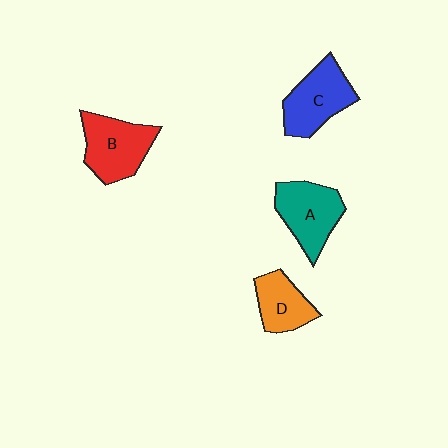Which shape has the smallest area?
Shape D (orange).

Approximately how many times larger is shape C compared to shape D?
Approximately 1.4 times.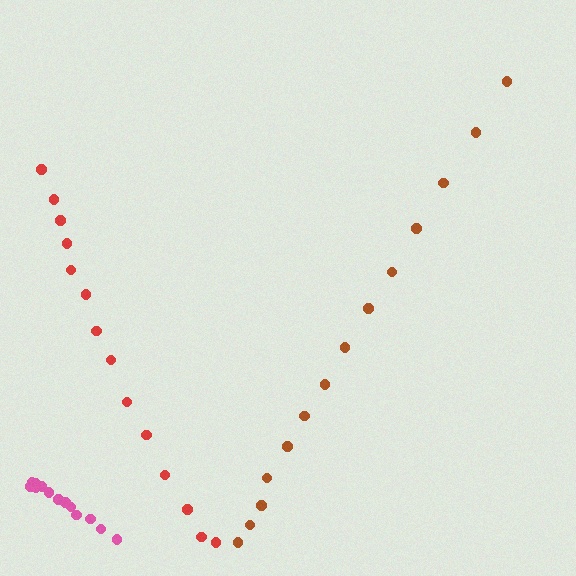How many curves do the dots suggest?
There are 3 distinct paths.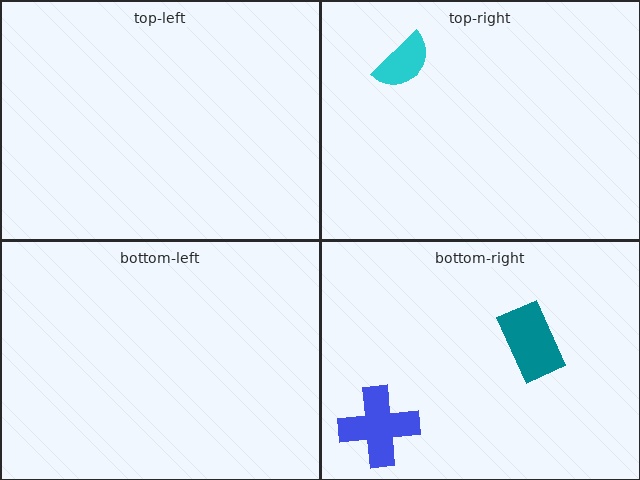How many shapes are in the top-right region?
1.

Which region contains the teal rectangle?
The bottom-right region.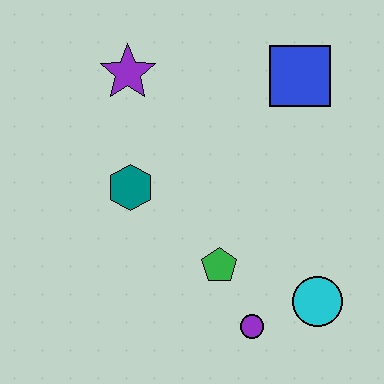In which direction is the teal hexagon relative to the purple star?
The teal hexagon is below the purple star.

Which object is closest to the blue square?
The purple star is closest to the blue square.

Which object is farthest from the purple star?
The cyan circle is farthest from the purple star.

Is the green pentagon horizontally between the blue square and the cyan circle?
No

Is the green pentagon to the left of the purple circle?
Yes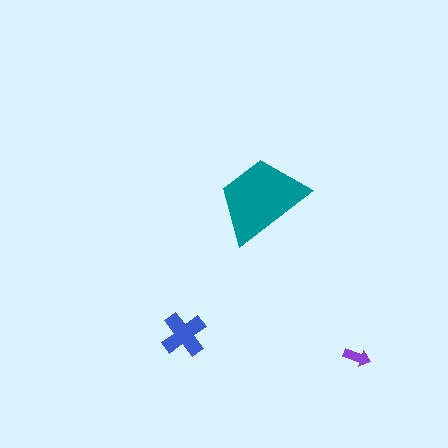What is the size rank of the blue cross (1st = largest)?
2nd.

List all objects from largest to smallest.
The teal trapezoid, the blue cross, the purple arrow.